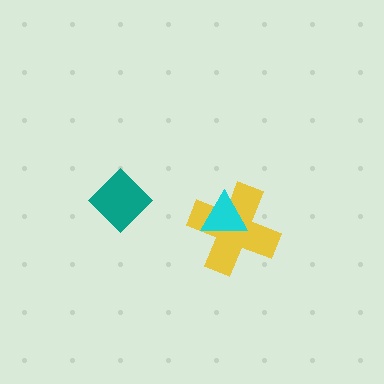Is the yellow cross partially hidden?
Yes, it is partially covered by another shape.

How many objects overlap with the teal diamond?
0 objects overlap with the teal diamond.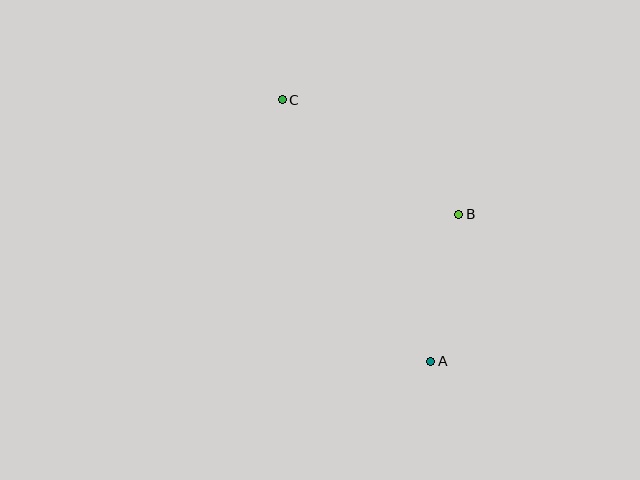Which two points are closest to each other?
Points A and B are closest to each other.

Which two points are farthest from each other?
Points A and C are farthest from each other.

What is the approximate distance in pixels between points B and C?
The distance between B and C is approximately 210 pixels.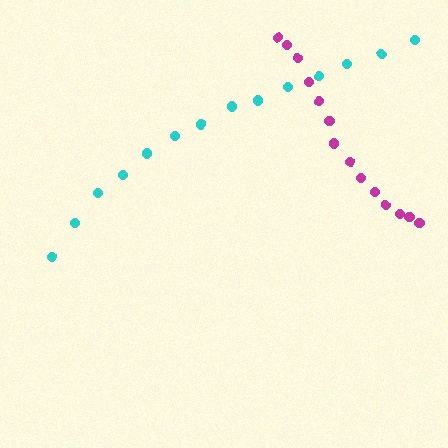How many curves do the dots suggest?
There are 2 distinct paths.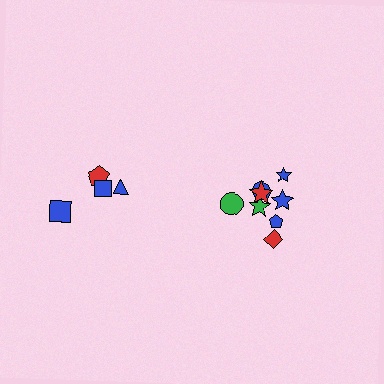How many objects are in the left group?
There are 4 objects.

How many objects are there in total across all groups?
There are 12 objects.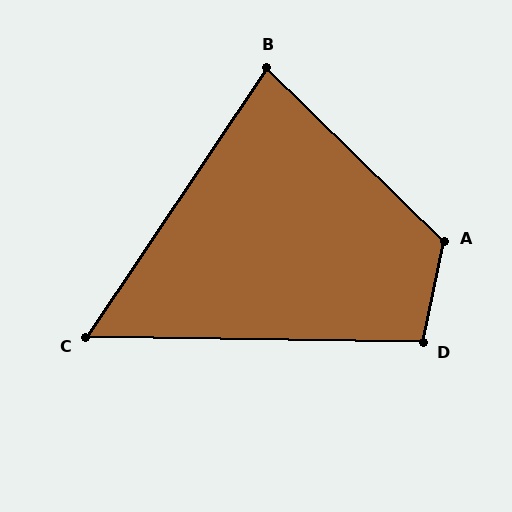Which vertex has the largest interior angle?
A, at approximately 123 degrees.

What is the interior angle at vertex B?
Approximately 79 degrees (acute).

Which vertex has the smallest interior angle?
C, at approximately 57 degrees.